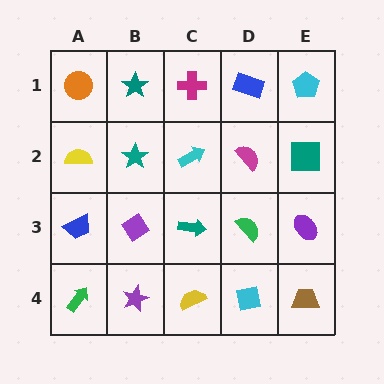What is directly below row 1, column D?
A magenta semicircle.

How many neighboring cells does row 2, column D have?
4.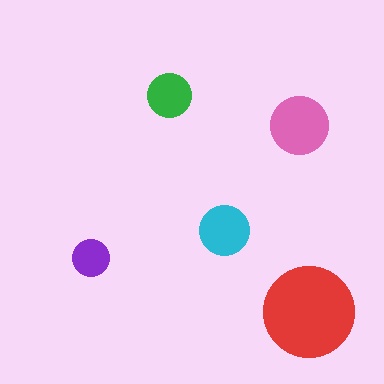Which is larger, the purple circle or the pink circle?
The pink one.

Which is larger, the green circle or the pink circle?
The pink one.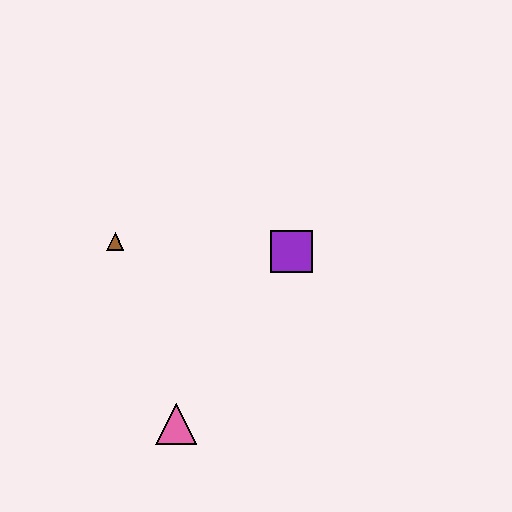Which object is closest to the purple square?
The brown triangle is closest to the purple square.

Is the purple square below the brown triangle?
Yes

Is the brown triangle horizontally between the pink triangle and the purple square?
No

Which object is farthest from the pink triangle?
The purple square is farthest from the pink triangle.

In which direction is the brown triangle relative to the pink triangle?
The brown triangle is above the pink triangle.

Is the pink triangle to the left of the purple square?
Yes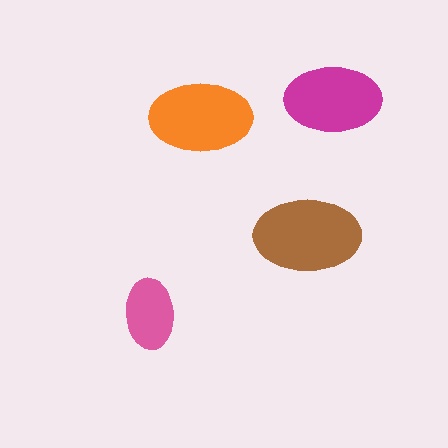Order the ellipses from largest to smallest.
the brown one, the orange one, the magenta one, the pink one.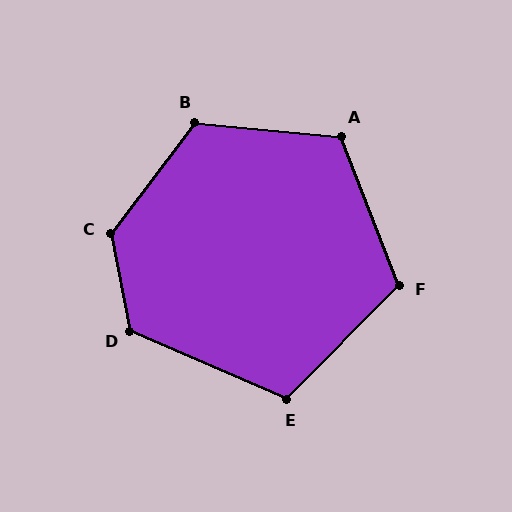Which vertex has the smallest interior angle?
E, at approximately 111 degrees.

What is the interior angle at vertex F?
Approximately 114 degrees (obtuse).